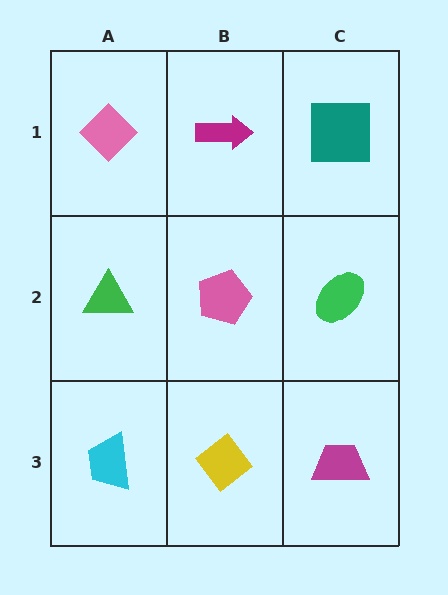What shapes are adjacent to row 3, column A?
A green triangle (row 2, column A), a yellow diamond (row 3, column B).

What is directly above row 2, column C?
A teal square.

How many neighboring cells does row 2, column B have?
4.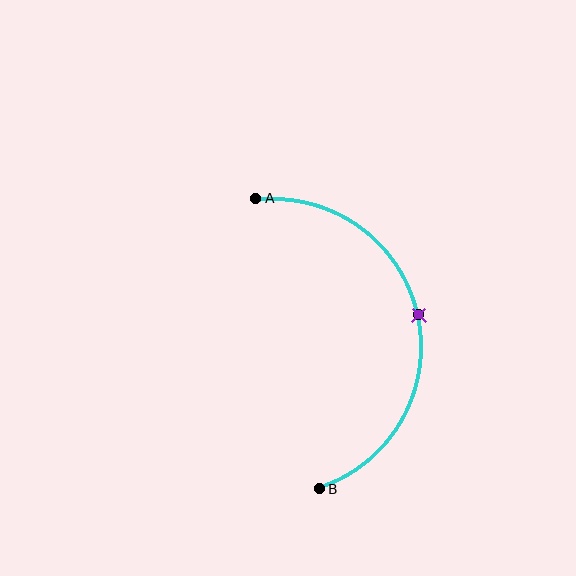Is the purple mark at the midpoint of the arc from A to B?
Yes. The purple mark lies on the arc at equal arc-length from both A and B — it is the arc midpoint.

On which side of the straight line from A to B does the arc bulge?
The arc bulges to the right of the straight line connecting A and B.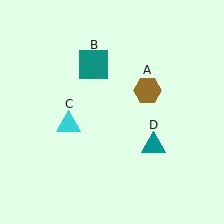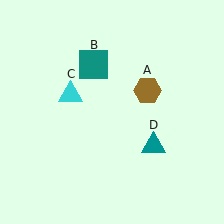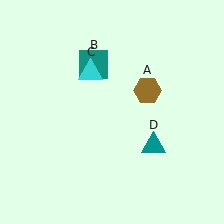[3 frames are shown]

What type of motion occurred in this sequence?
The cyan triangle (object C) rotated clockwise around the center of the scene.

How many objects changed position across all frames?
1 object changed position: cyan triangle (object C).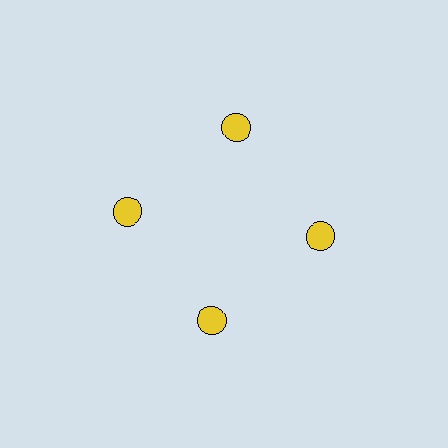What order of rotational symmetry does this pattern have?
This pattern has 4-fold rotational symmetry.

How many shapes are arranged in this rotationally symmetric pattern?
There are 4 shapes, arranged in 4 groups of 1.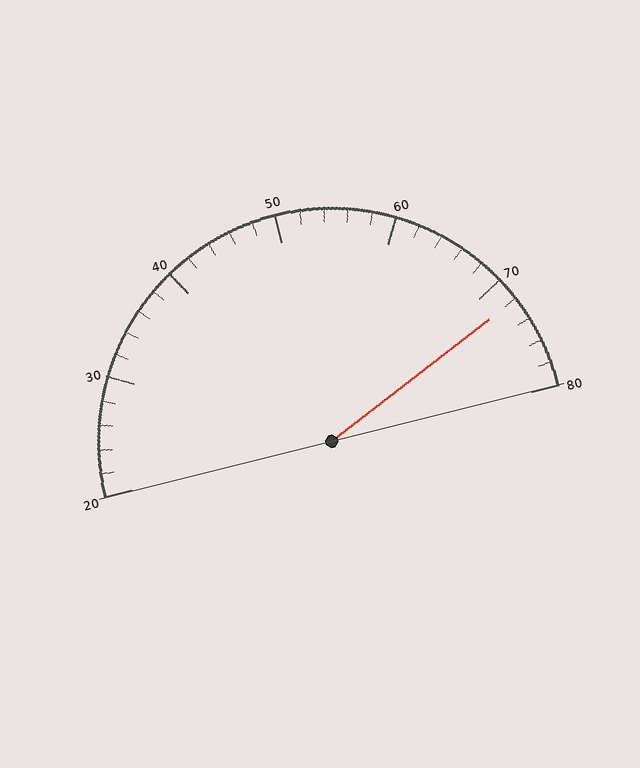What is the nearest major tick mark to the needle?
The nearest major tick mark is 70.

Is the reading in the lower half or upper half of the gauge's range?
The reading is in the upper half of the range (20 to 80).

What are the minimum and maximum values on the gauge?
The gauge ranges from 20 to 80.